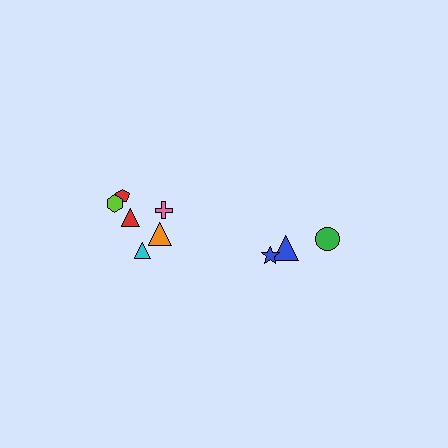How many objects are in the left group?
There are 6 objects.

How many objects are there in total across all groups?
There are 9 objects.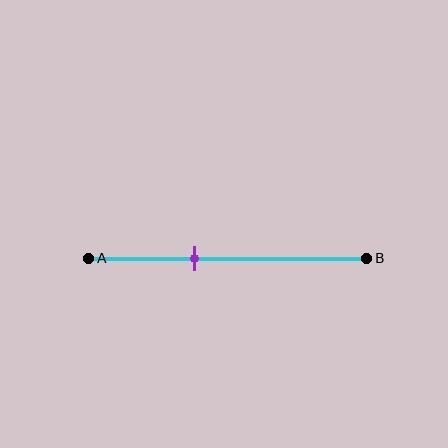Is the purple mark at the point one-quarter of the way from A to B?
No, the mark is at about 40% from A, not at the 25% one-quarter point.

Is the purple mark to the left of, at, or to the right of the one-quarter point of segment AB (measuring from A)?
The purple mark is to the right of the one-quarter point of segment AB.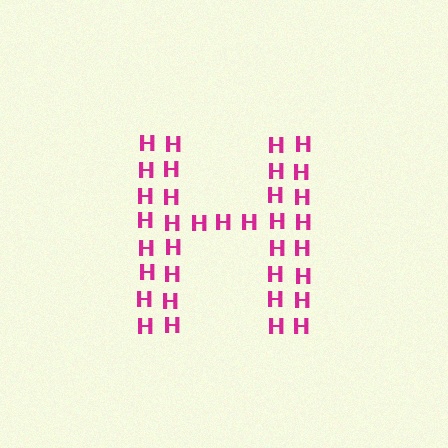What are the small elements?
The small elements are letter H's.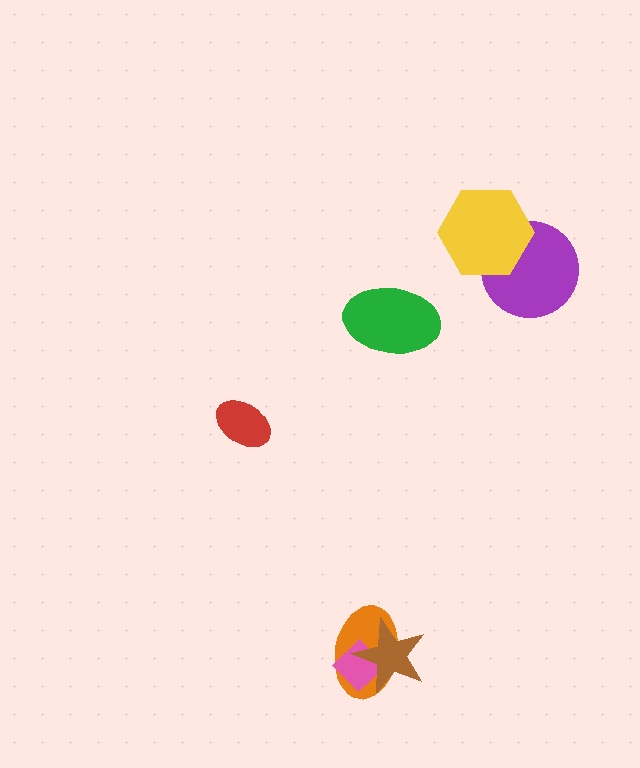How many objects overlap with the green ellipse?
0 objects overlap with the green ellipse.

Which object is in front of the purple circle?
The yellow hexagon is in front of the purple circle.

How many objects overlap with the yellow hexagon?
1 object overlaps with the yellow hexagon.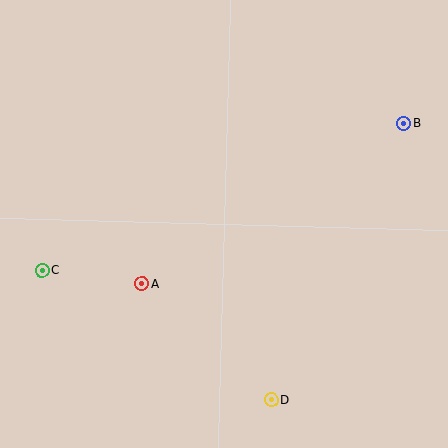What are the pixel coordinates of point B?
Point B is at (403, 123).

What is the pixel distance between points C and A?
The distance between C and A is 101 pixels.